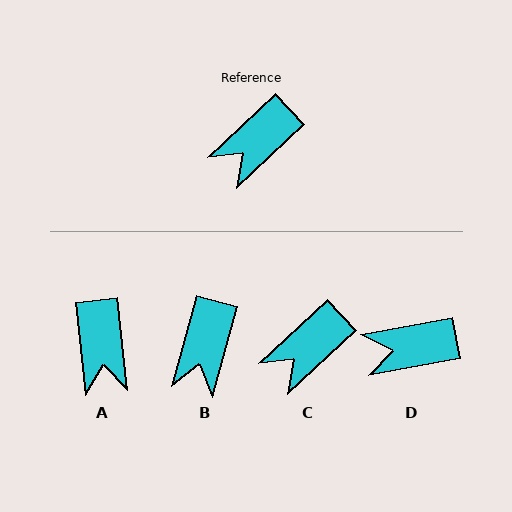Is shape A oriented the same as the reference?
No, it is off by about 54 degrees.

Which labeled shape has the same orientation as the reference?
C.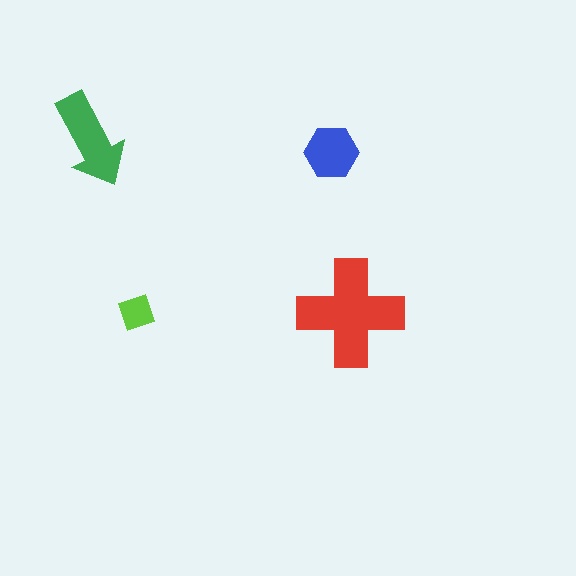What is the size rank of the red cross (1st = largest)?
1st.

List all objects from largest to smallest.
The red cross, the green arrow, the blue hexagon, the lime diamond.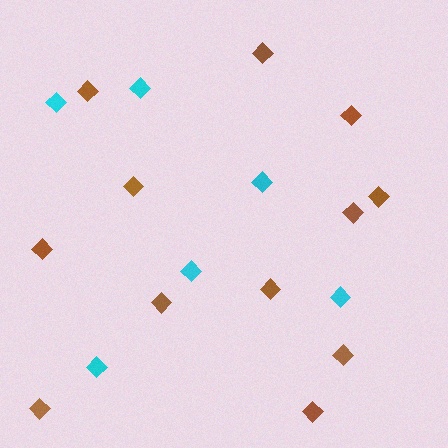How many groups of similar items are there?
There are 2 groups: one group of cyan diamonds (6) and one group of brown diamonds (12).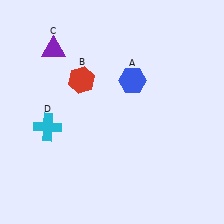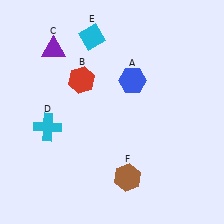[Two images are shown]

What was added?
A cyan diamond (E), a brown hexagon (F) were added in Image 2.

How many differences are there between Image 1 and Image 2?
There are 2 differences between the two images.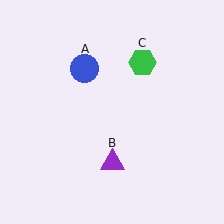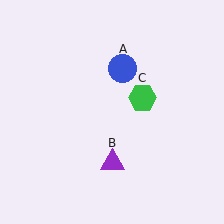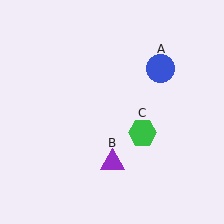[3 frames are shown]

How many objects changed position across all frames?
2 objects changed position: blue circle (object A), green hexagon (object C).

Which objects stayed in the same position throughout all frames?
Purple triangle (object B) remained stationary.